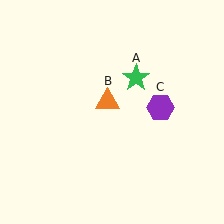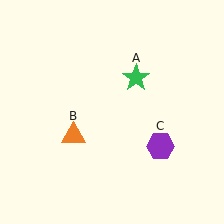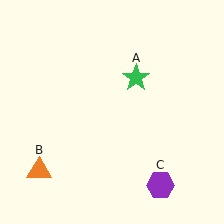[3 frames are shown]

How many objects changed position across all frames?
2 objects changed position: orange triangle (object B), purple hexagon (object C).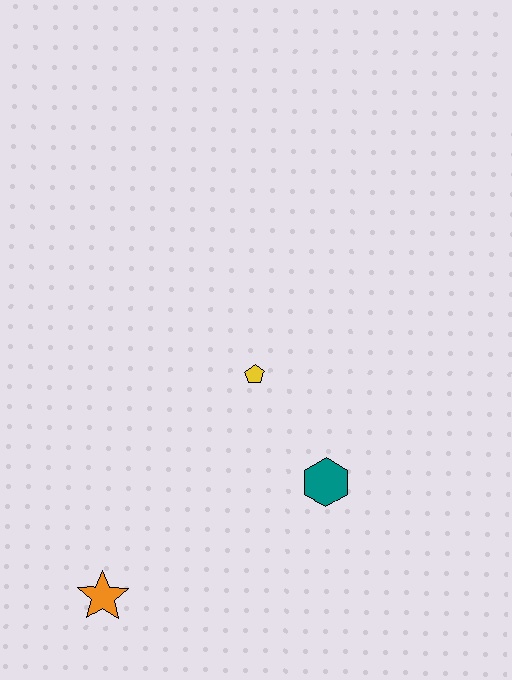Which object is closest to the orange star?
The teal hexagon is closest to the orange star.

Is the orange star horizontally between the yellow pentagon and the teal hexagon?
No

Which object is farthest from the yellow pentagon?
The orange star is farthest from the yellow pentagon.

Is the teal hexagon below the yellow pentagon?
Yes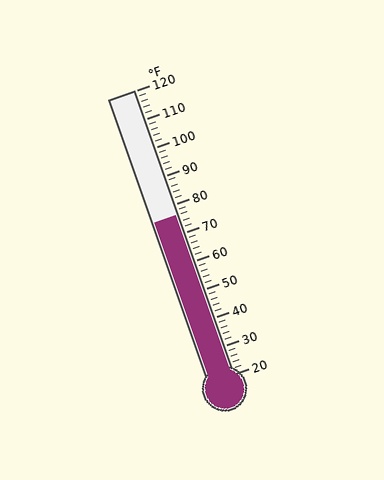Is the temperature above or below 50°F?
The temperature is above 50°F.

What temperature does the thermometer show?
The thermometer shows approximately 76°F.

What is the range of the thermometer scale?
The thermometer scale ranges from 20°F to 120°F.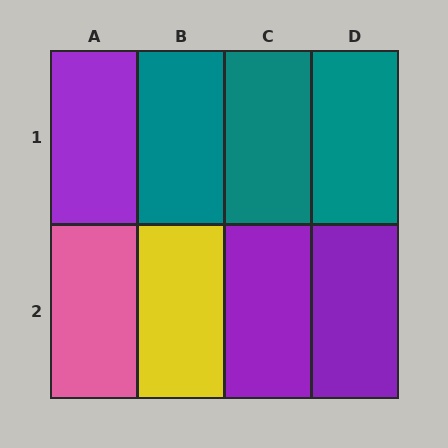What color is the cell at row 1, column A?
Purple.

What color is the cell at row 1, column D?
Teal.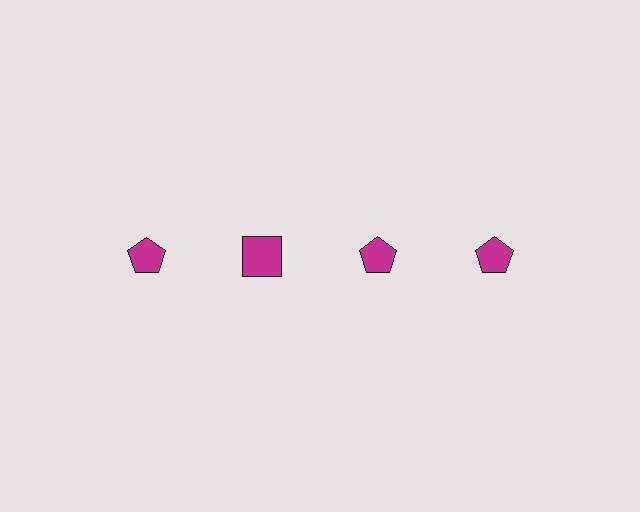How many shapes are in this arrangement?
There are 4 shapes arranged in a grid pattern.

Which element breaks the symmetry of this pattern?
The magenta square in the top row, second from left column breaks the symmetry. All other shapes are magenta pentagons.